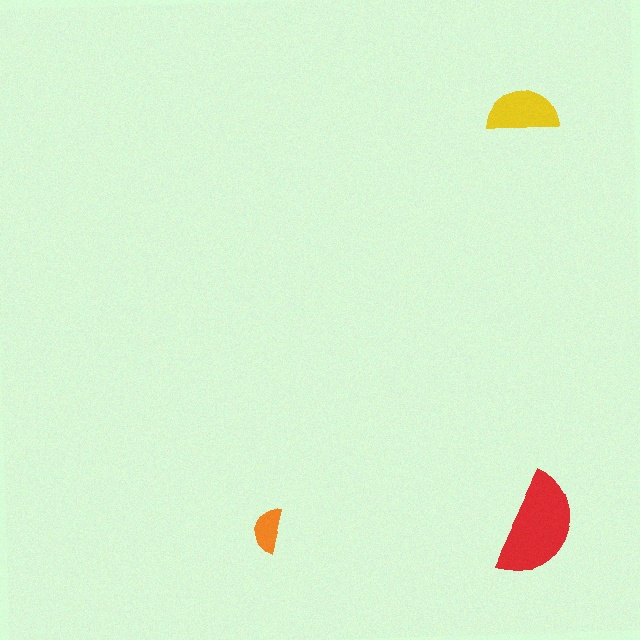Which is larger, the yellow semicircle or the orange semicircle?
The yellow one.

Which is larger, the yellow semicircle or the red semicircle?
The red one.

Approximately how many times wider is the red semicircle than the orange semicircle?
About 2.5 times wider.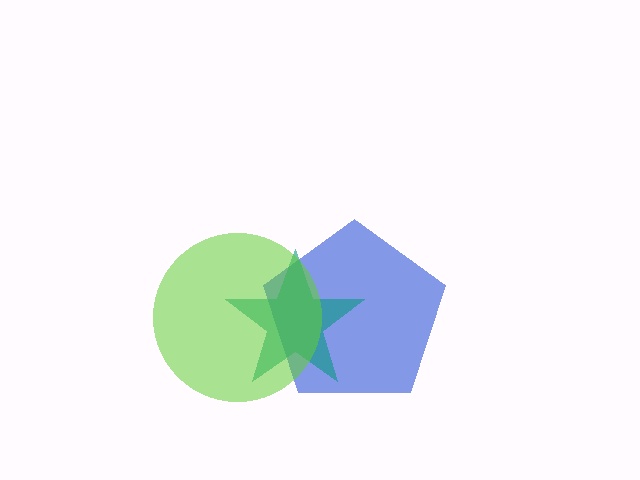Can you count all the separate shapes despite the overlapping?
Yes, there are 3 separate shapes.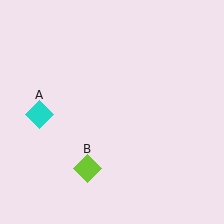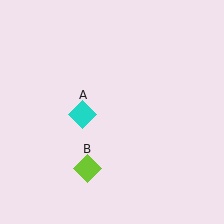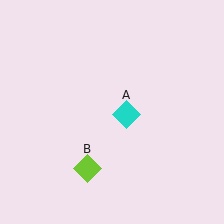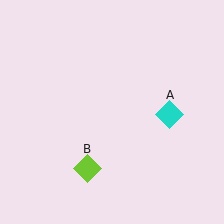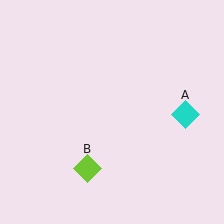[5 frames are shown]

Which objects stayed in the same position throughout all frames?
Lime diamond (object B) remained stationary.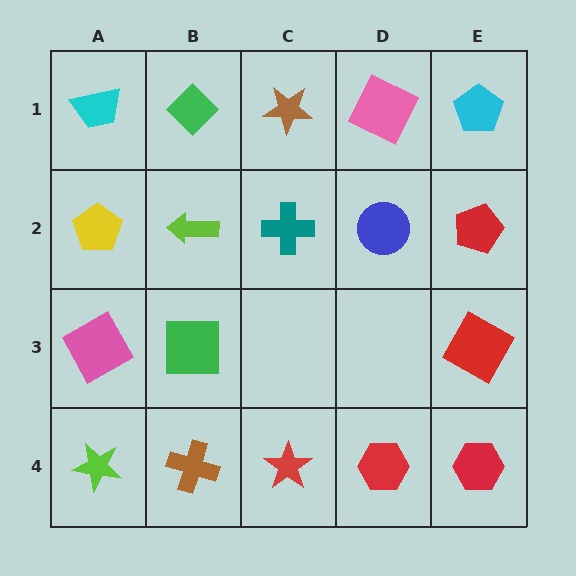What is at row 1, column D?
A pink square.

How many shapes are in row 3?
3 shapes.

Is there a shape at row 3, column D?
No, that cell is empty.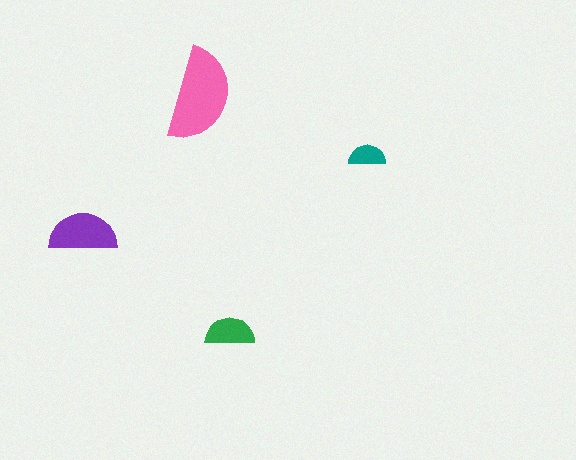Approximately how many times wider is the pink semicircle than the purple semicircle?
About 1.5 times wider.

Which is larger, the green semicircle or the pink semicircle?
The pink one.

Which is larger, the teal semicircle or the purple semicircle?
The purple one.